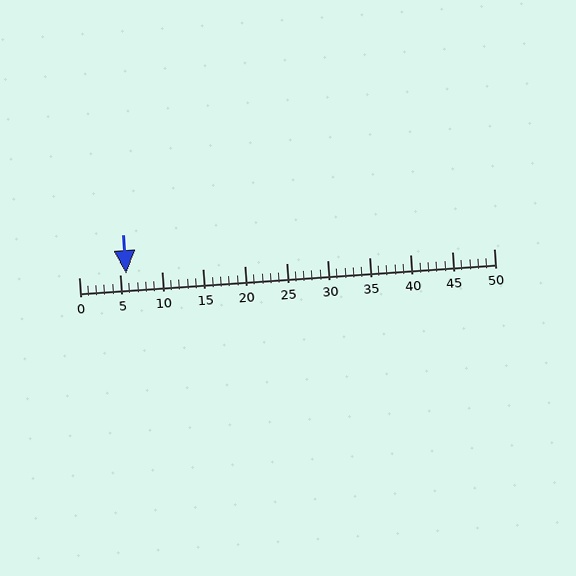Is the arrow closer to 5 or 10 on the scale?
The arrow is closer to 5.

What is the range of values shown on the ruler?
The ruler shows values from 0 to 50.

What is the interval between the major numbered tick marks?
The major tick marks are spaced 5 units apart.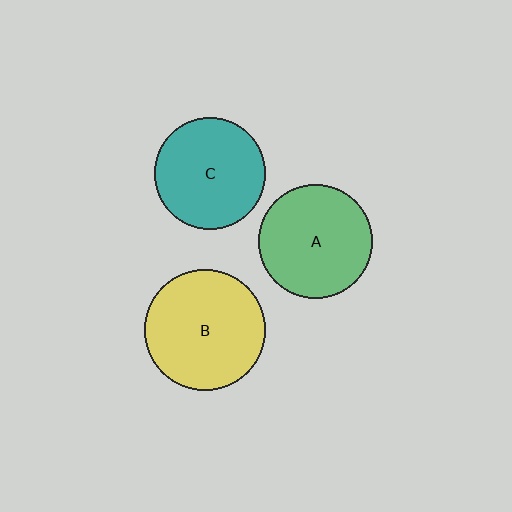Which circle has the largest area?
Circle B (yellow).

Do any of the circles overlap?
No, none of the circles overlap.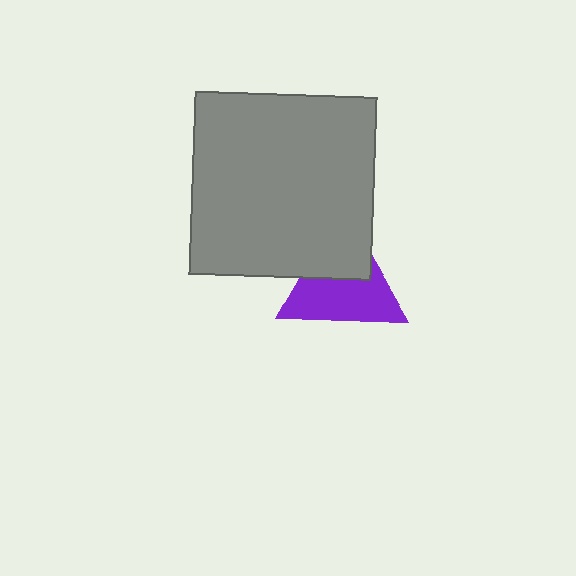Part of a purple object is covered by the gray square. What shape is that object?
It is a triangle.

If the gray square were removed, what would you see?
You would see the complete purple triangle.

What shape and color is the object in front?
The object in front is a gray square.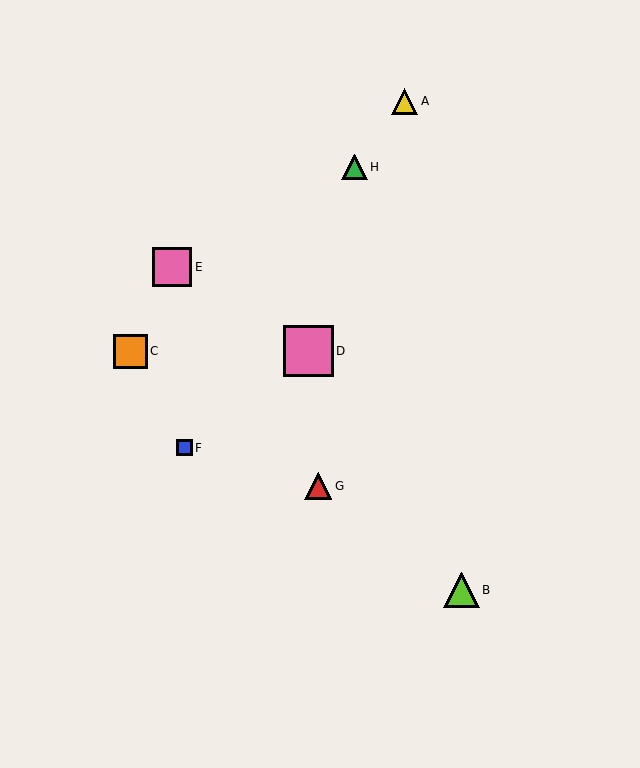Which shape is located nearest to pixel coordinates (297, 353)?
The pink square (labeled D) at (308, 351) is nearest to that location.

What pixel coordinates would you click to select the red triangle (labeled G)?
Click at (318, 486) to select the red triangle G.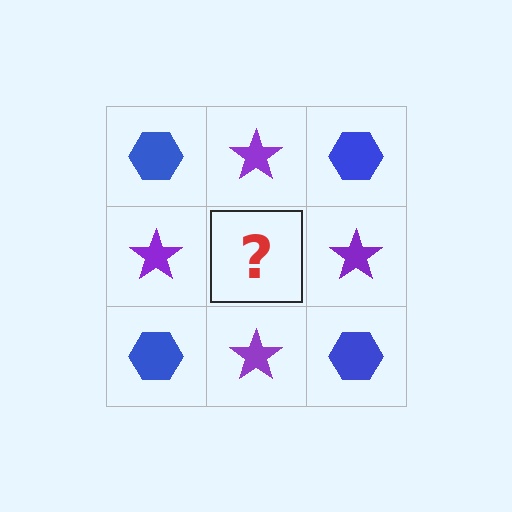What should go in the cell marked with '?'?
The missing cell should contain a blue hexagon.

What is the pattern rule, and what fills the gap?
The rule is that it alternates blue hexagon and purple star in a checkerboard pattern. The gap should be filled with a blue hexagon.